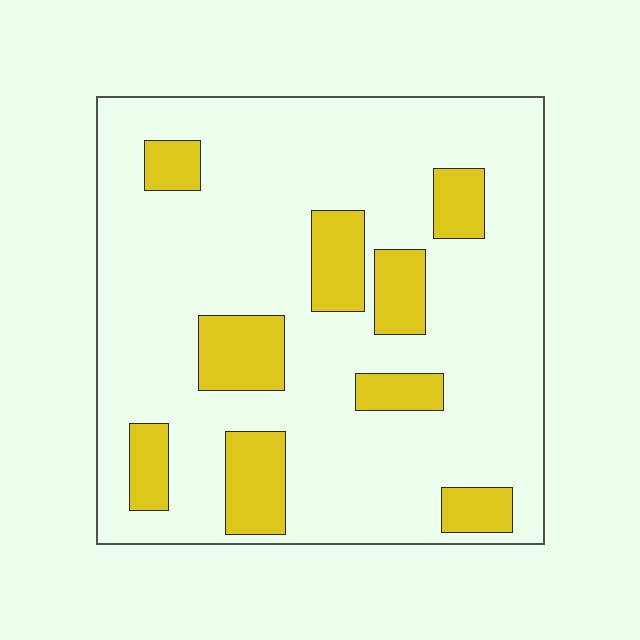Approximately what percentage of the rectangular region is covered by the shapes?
Approximately 20%.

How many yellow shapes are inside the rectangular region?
9.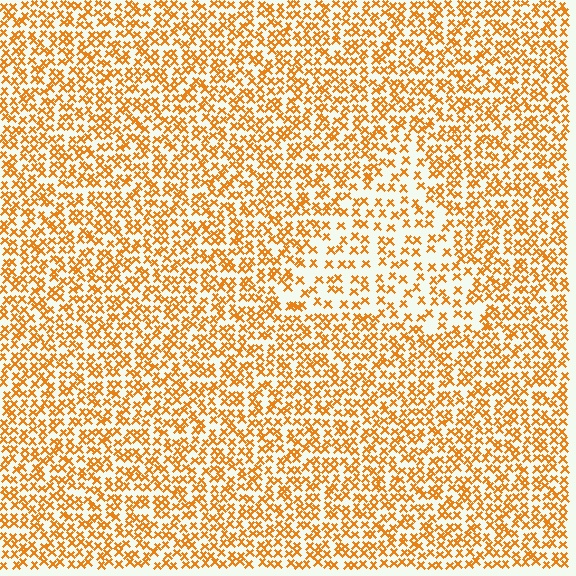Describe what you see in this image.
The image contains small orange elements arranged at two different densities. A triangle-shaped region is visible where the elements are less densely packed than the surrounding area.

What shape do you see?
I see a triangle.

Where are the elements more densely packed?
The elements are more densely packed outside the triangle boundary.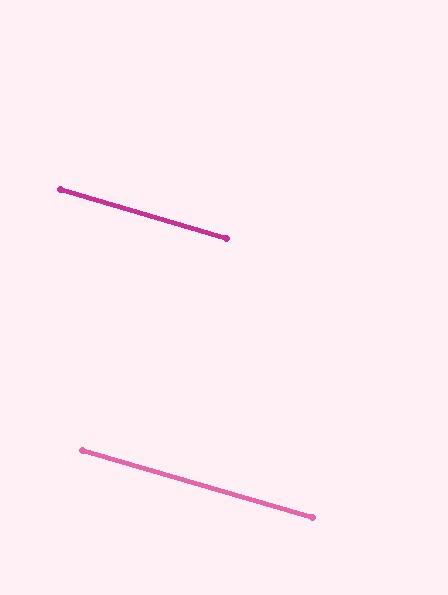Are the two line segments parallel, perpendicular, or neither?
Parallel — their directions differ by only 0.1°.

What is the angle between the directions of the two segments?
Approximately 0 degrees.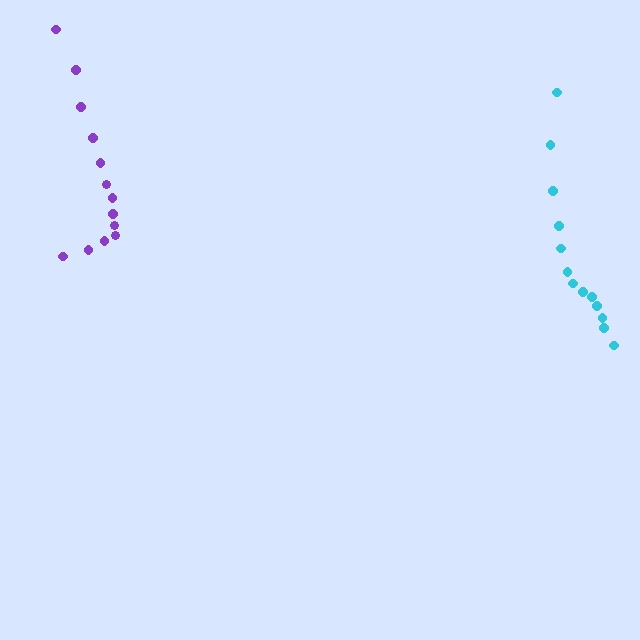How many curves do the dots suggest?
There are 2 distinct paths.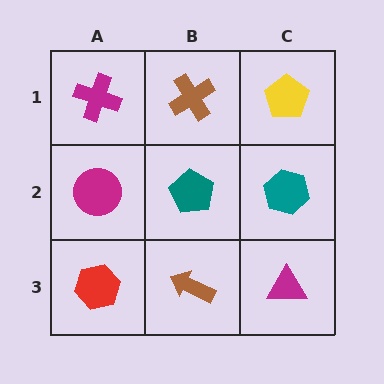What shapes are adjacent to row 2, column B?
A brown cross (row 1, column B), a brown arrow (row 3, column B), a magenta circle (row 2, column A), a teal hexagon (row 2, column C).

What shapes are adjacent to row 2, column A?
A magenta cross (row 1, column A), a red hexagon (row 3, column A), a teal pentagon (row 2, column B).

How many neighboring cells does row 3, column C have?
2.